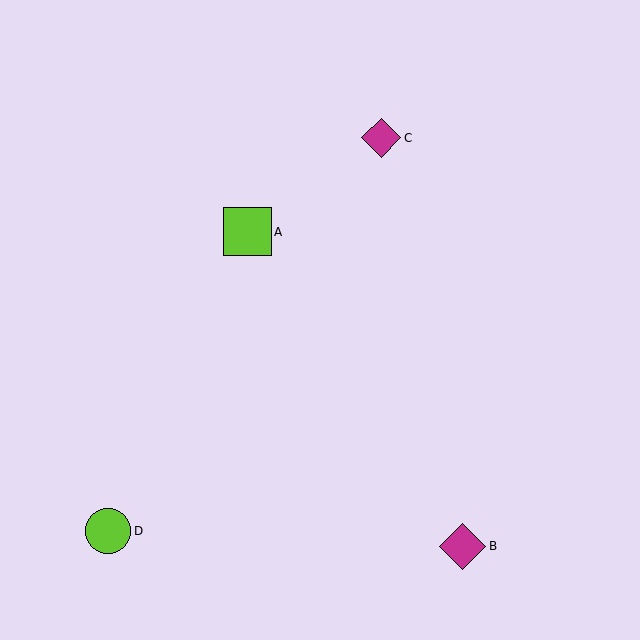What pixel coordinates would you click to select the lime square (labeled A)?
Click at (247, 232) to select the lime square A.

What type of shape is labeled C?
Shape C is a magenta diamond.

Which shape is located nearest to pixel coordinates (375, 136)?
The magenta diamond (labeled C) at (381, 138) is nearest to that location.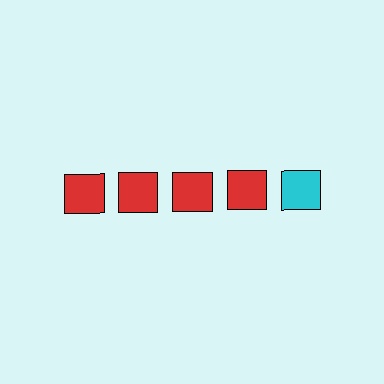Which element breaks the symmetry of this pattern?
The cyan square in the top row, rightmost column breaks the symmetry. All other shapes are red squares.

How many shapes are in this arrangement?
There are 5 shapes arranged in a grid pattern.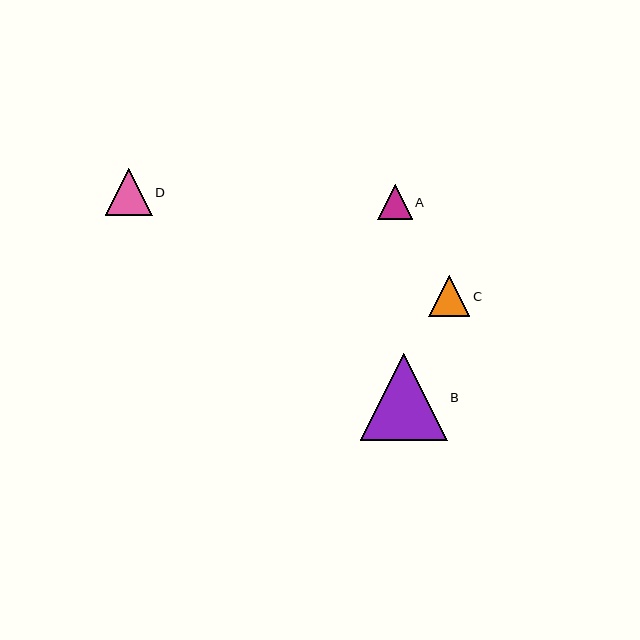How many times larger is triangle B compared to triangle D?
Triangle B is approximately 1.9 times the size of triangle D.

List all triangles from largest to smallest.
From largest to smallest: B, D, C, A.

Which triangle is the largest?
Triangle B is the largest with a size of approximately 87 pixels.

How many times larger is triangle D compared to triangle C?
Triangle D is approximately 1.1 times the size of triangle C.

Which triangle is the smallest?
Triangle A is the smallest with a size of approximately 35 pixels.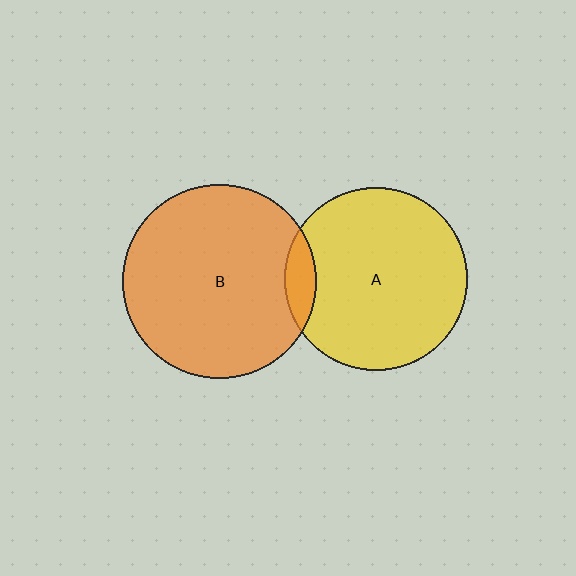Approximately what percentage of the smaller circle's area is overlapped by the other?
Approximately 10%.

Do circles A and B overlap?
Yes.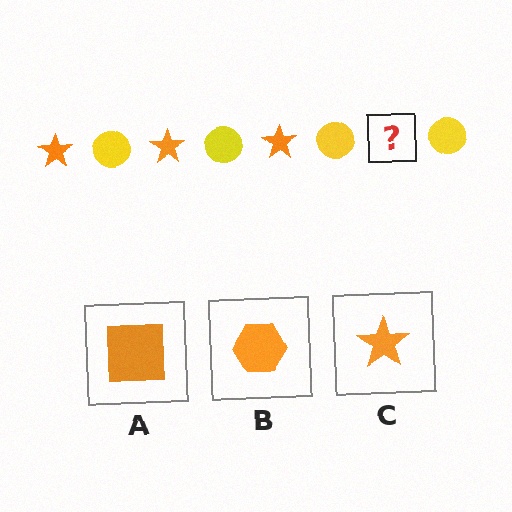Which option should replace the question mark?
Option C.